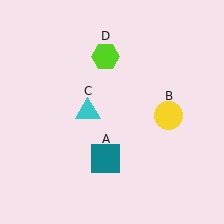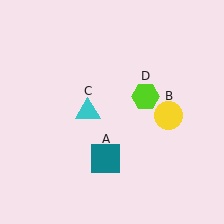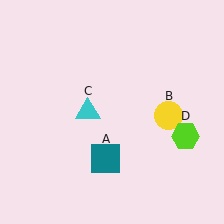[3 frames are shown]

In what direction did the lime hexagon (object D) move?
The lime hexagon (object D) moved down and to the right.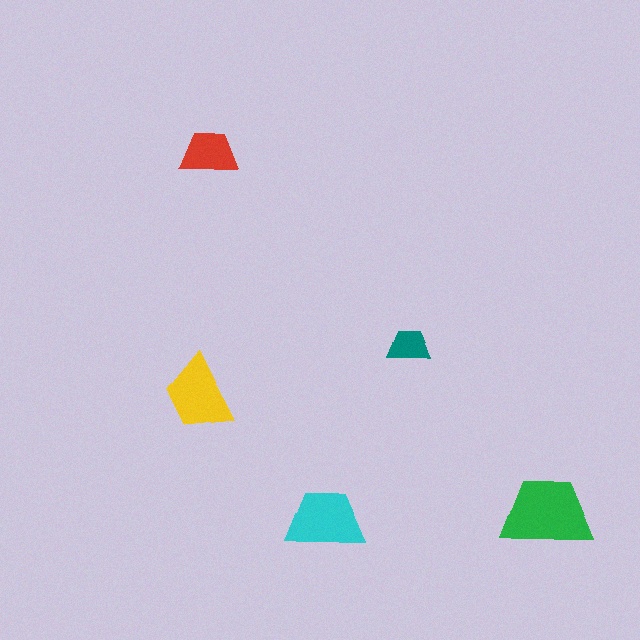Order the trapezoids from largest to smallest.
the green one, the cyan one, the yellow one, the red one, the teal one.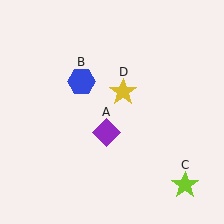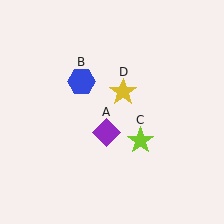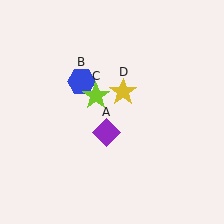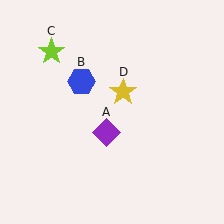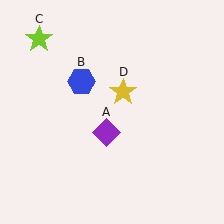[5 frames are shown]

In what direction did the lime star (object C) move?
The lime star (object C) moved up and to the left.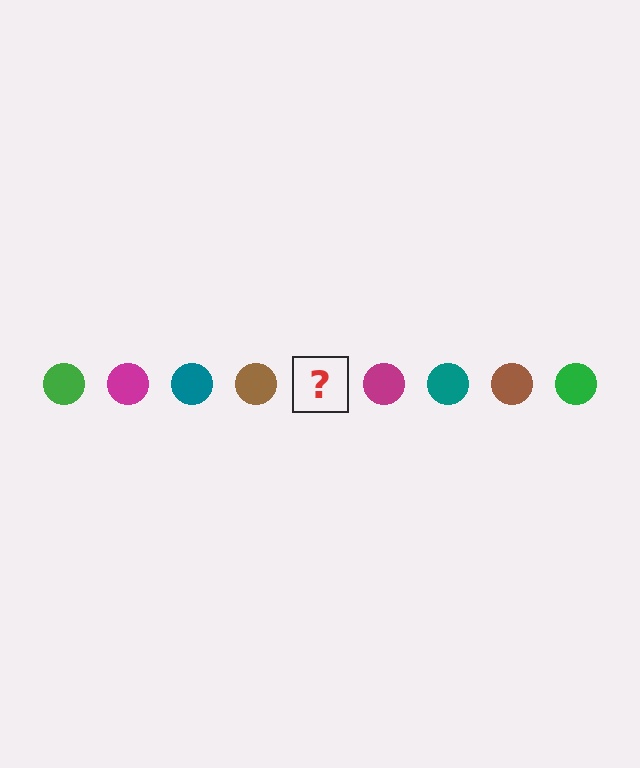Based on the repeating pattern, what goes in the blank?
The blank should be a green circle.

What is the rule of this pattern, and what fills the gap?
The rule is that the pattern cycles through green, magenta, teal, brown circles. The gap should be filled with a green circle.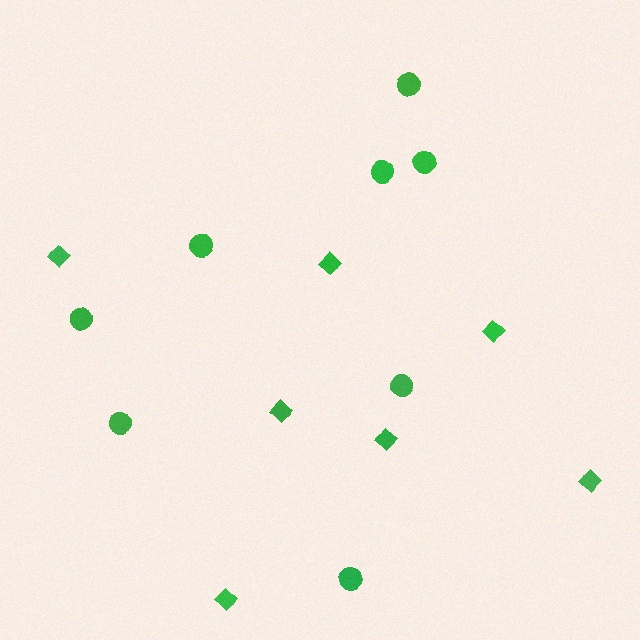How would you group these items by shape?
There are 2 groups: one group of diamonds (7) and one group of circles (8).